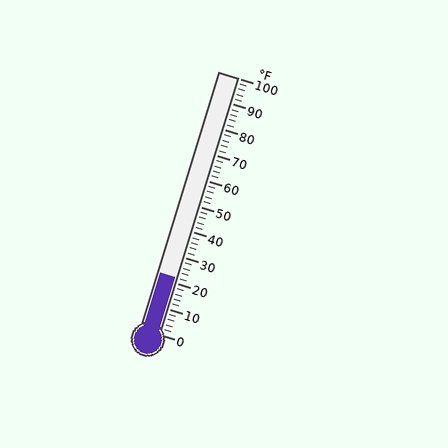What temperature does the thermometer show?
The thermometer shows approximately 22°F.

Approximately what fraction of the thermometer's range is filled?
The thermometer is filled to approximately 20% of its range.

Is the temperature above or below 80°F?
The temperature is below 80°F.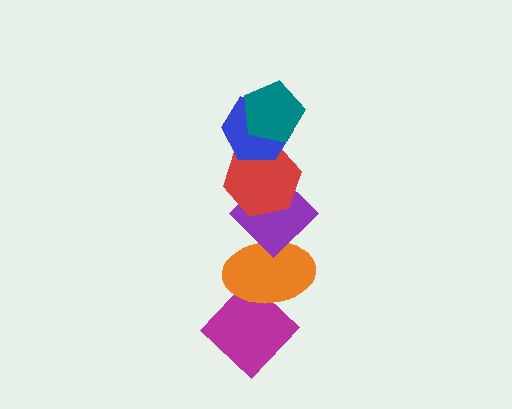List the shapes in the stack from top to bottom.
From top to bottom: the teal pentagon, the blue hexagon, the red hexagon, the purple diamond, the orange ellipse, the magenta diamond.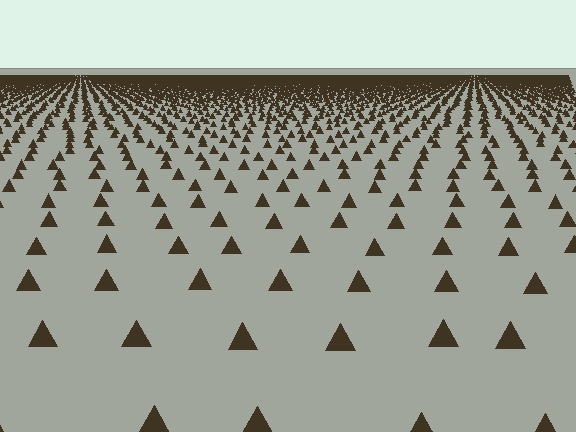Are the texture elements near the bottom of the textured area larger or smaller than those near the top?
Larger. Near the bottom, elements are closer to the viewer and appear at a bigger on-screen size.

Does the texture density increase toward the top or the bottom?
Density increases toward the top.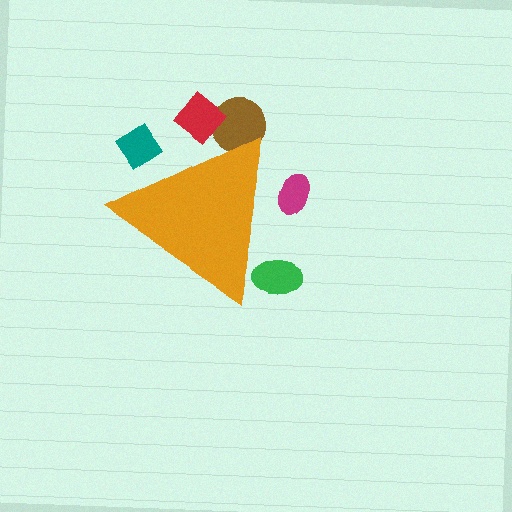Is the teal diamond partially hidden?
Yes, the teal diamond is partially hidden behind the orange triangle.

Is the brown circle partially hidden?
Yes, the brown circle is partially hidden behind the orange triangle.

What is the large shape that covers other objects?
An orange triangle.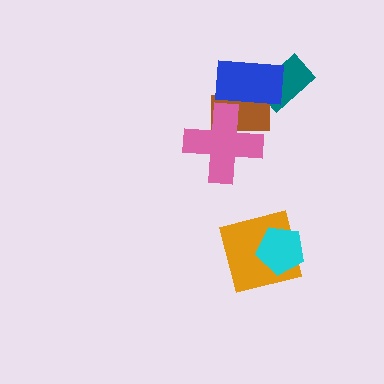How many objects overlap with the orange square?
1 object overlaps with the orange square.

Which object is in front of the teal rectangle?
The blue rectangle is in front of the teal rectangle.